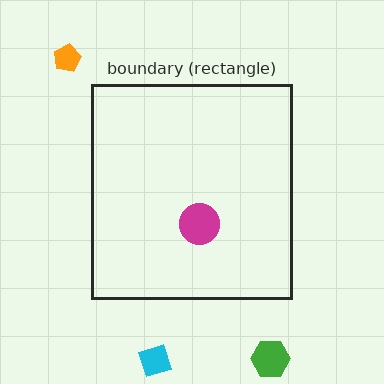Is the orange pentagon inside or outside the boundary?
Outside.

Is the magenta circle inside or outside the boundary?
Inside.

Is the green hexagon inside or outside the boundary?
Outside.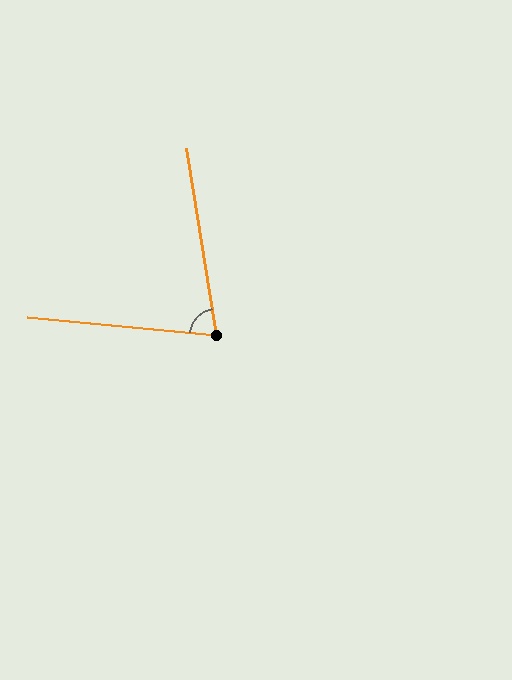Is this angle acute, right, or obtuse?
It is acute.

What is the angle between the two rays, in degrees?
Approximately 76 degrees.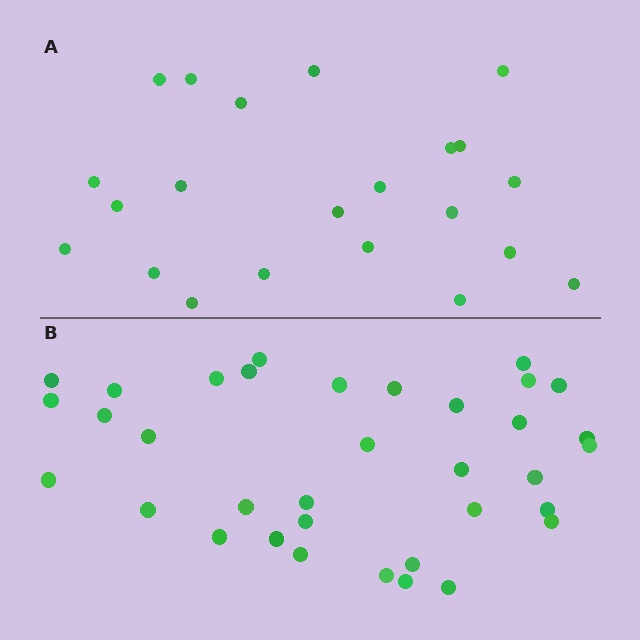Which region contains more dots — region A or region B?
Region B (the bottom region) has more dots.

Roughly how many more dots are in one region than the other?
Region B has approximately 15 more dots than region A.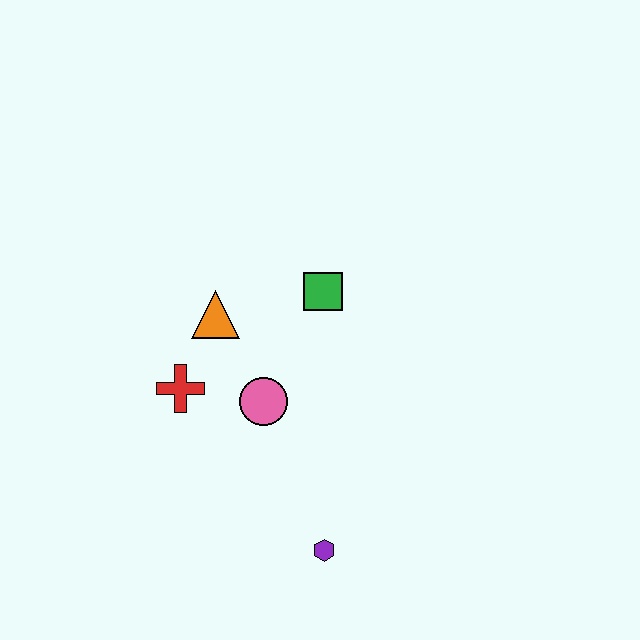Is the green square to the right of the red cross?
Yes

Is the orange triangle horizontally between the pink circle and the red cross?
Yes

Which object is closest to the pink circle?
The red cross is closest to the pink circle.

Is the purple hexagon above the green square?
No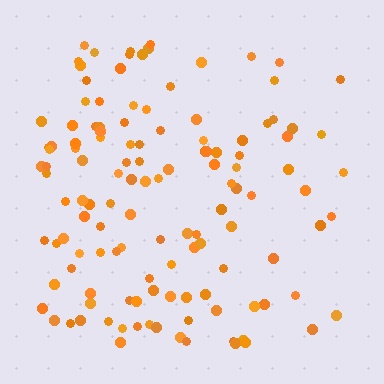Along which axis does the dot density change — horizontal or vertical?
Horizontal.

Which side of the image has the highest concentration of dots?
The left.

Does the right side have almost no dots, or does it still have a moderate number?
Still a moderate number, just noticeably fewer than the left.